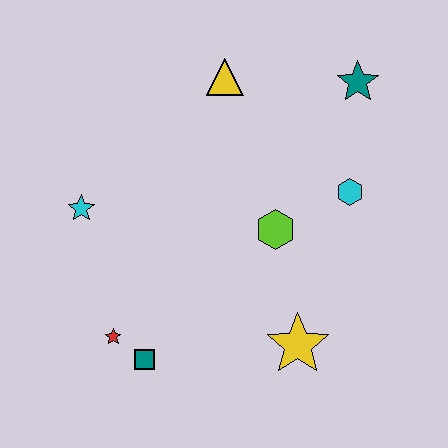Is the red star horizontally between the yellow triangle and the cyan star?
Yes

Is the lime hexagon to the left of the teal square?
No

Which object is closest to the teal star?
The cyan hexagon is closest to the teal star.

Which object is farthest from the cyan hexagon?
The red star is farthest from the cyan hexagon.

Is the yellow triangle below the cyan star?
No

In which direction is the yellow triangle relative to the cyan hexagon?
The yellow triangle is to the left of the cyan hexagon.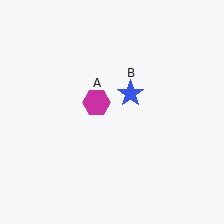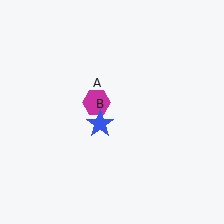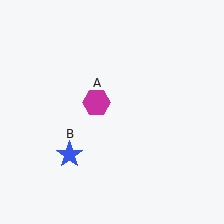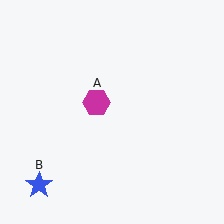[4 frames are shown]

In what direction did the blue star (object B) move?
The blue star (object B) moved down and to the left.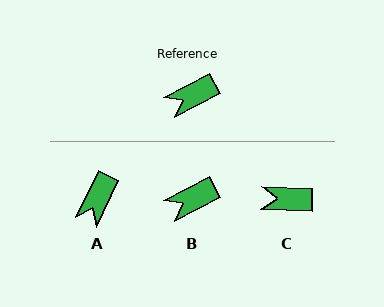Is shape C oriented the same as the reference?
No, it is off by about 29 degrees.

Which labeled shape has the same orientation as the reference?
B.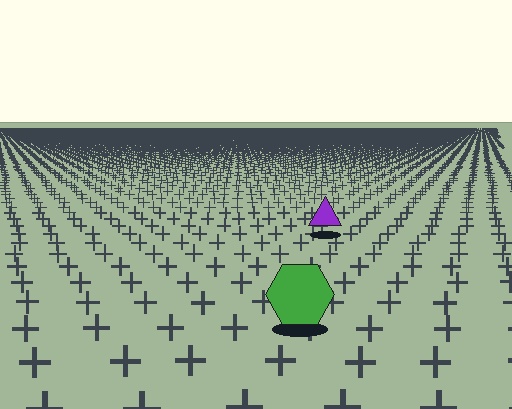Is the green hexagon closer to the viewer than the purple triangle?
Yes. The green hexagon is closer — you can tell from the texture gradient: the ground texture is coarser near it.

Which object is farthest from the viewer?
The purple triangle is farthest from the viewer. It appears smaller and the ground texture around it is denser.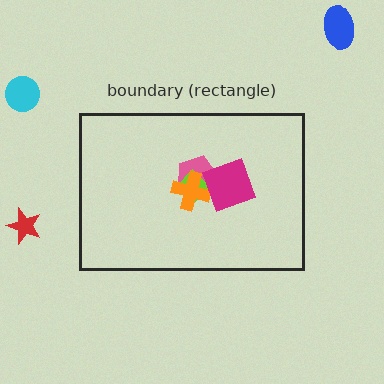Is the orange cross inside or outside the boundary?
Inside.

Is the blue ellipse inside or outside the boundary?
Outside.